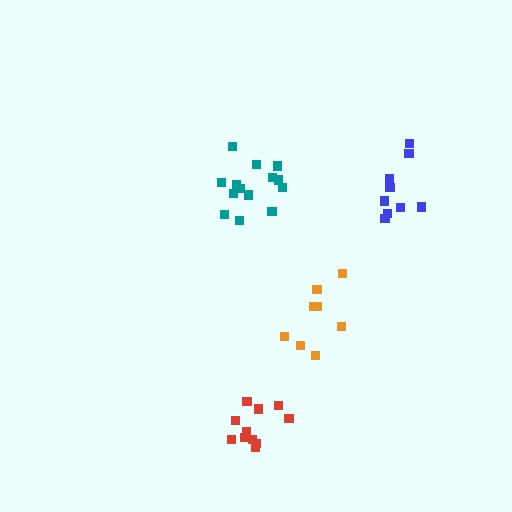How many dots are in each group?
Group 1: 9 dots, Group 2: 14 dots, Group 3: 9 dots, Group 4: 11 dots (43 total).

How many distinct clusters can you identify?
There are 4 distinct clusters.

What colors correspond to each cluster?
The clusters are colored: orange, teal, blue, red.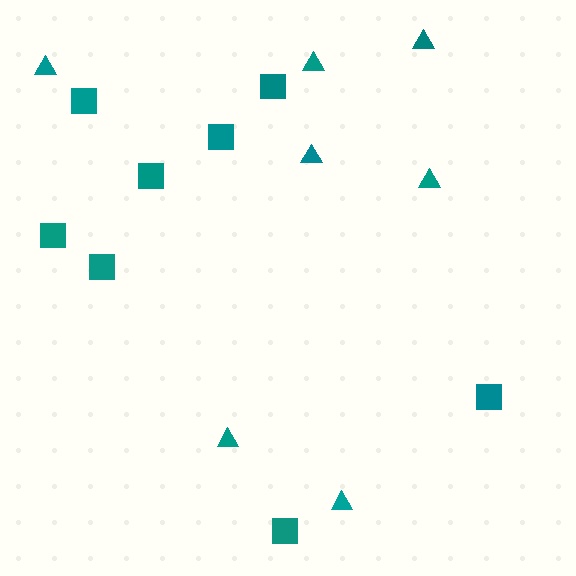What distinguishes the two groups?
There are 2 groups: one group of triangles (7) and one group of squares (8).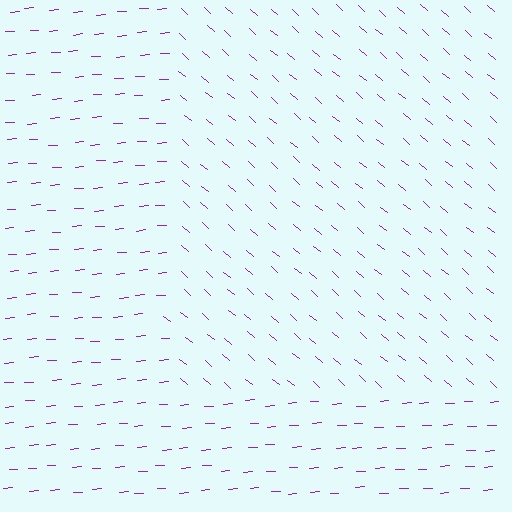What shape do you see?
I see a rectangle.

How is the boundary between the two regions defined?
The boundary is defined purely by a change in line orientation (approximately 45 degrees difference). All lines are the same color and thickness.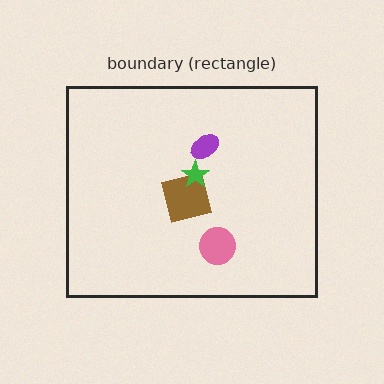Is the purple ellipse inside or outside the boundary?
Inside.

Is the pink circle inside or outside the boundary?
Inside.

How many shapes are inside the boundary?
4 inside, 0 outside.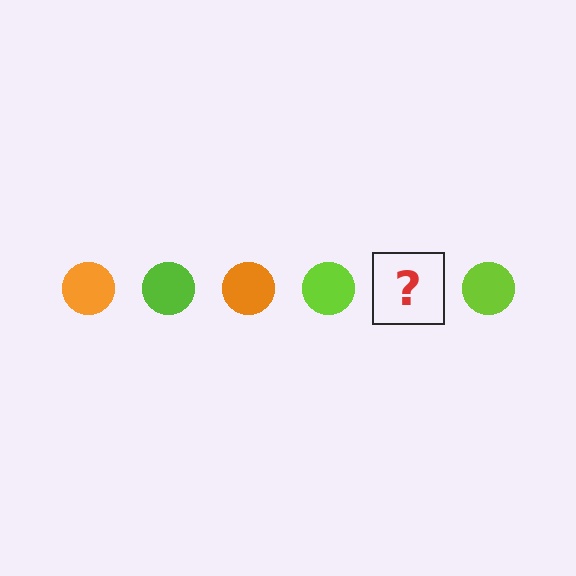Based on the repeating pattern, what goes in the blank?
The blank should be an orange circle.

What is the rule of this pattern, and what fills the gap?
The rule is that the pattern cycles through orange, lime circles. The gap should be filled with an orange circle.